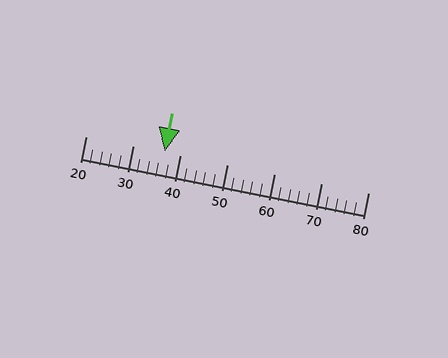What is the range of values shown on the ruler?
The ruler shows values from 20 to 80.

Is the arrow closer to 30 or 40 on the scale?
The arrow is closer to 40.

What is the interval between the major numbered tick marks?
The major tick marks are spaced 10 units apart.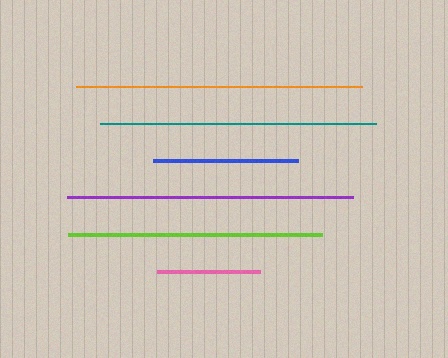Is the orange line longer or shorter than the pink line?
The orange line is longer than the pink line.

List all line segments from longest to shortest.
From longest to shortest: purple, orange, teal, lime, blue, pink.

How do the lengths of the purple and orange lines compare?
The purple and orange lines are approximately the same length.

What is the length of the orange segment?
The orange segment is approximately 286 pixels long.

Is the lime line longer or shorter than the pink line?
The lime line is longer than the pink line.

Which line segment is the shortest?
The pink line is the shortest at approximately 104 pixels.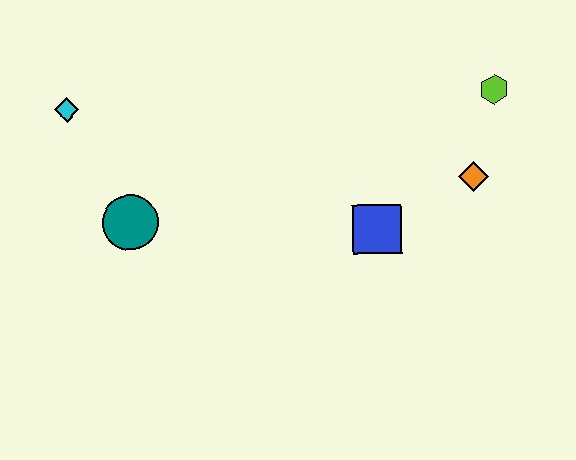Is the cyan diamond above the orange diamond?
Yes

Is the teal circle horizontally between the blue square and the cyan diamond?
Yes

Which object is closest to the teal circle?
The cyan diamond is closest to the teal circle.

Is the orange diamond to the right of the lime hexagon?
No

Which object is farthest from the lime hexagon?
The cyan diamond is farthest from the lime hexagon.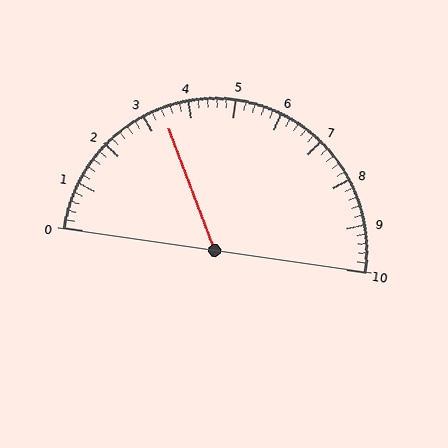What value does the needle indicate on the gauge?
The needle indicates approximately 3.4.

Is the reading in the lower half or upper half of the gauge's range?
The reading is in the lower half of the range (0 to 10).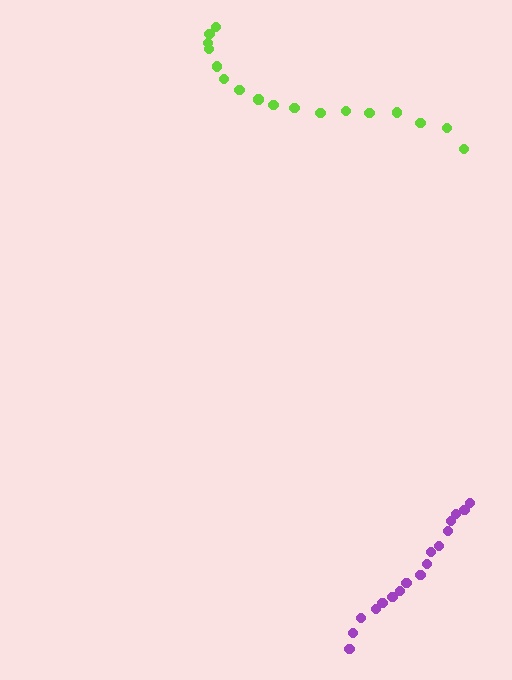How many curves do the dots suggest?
There are 2 distinct paths.